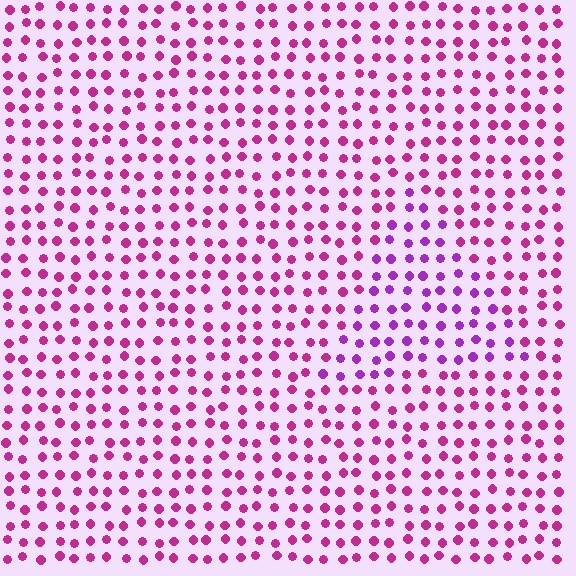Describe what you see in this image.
The image is filled with small magenta elements in a uniform arrangement. A triangle-shaped region is visible where the elements are tinted to a slightly different hue, forming a subtle color boundary.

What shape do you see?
I see a triangle.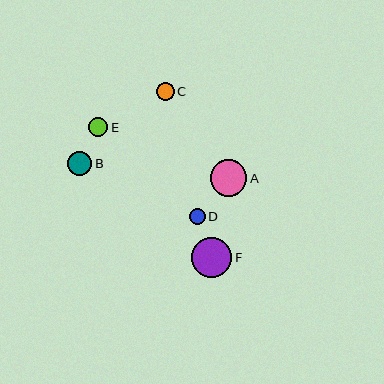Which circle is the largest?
Circle F is the largest with a size of approximately 40 pixels.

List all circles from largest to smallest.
From largest to smallest: F, A, B, E, C, D.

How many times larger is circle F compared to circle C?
Circle F is approximately 2.3 times the size of circle C.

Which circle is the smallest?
Circle D is the smallest with a size of approximately 16 pixels.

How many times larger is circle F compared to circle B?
Circle F is approximately 1.6 times the size of circle B.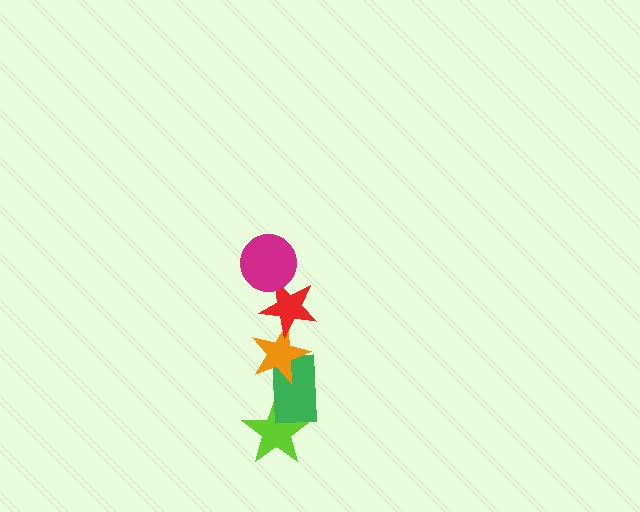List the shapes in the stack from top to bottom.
From top to bottom: the magenta circle, the red star, the orange star, the green rectangle, the lime star.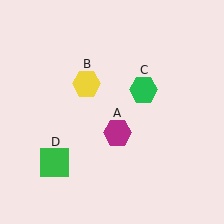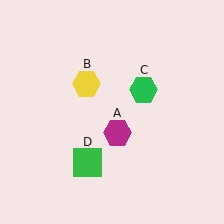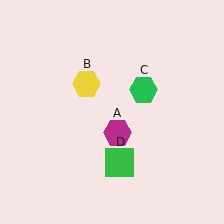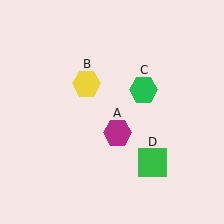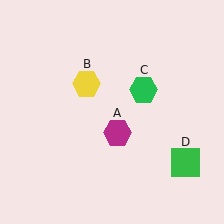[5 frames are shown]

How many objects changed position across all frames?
1 object changed position: green square (object D).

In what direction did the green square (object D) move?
The green square (object D) moved right.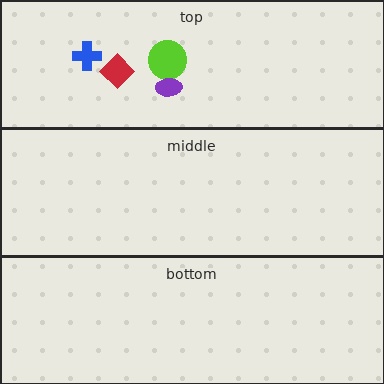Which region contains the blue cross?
The top region.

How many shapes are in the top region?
4.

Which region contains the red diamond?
The top region.